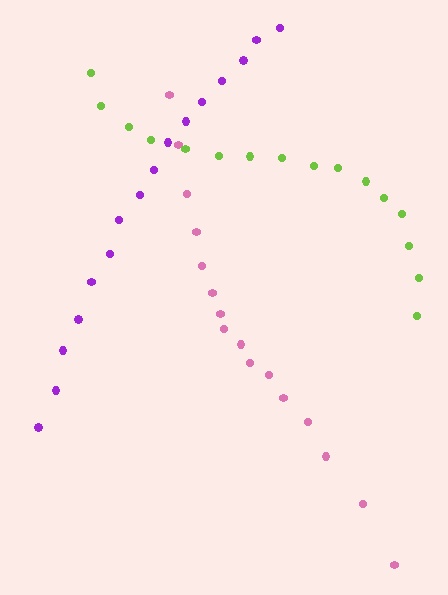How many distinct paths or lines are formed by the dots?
There are 3 distinct paths.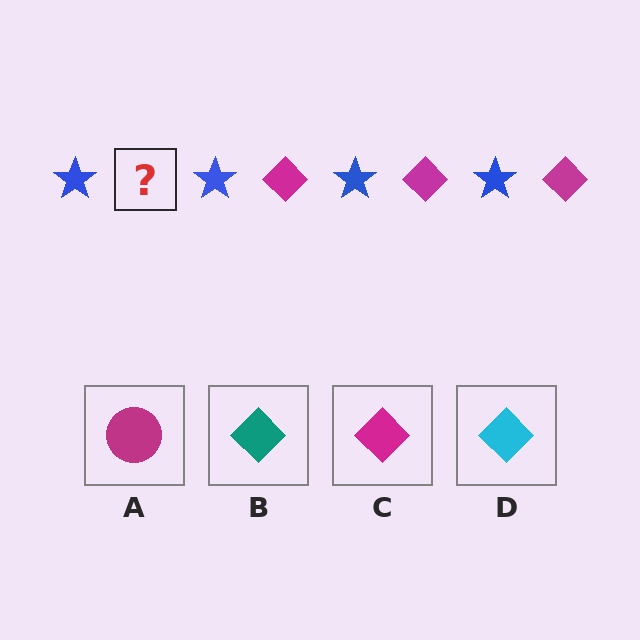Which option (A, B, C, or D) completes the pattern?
C.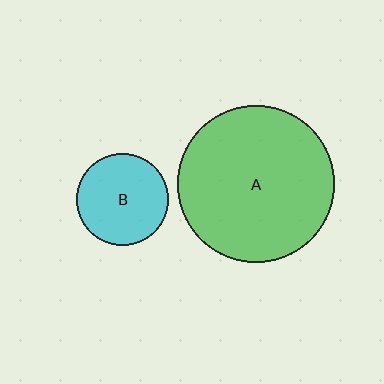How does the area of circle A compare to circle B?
Approximately 2.9 times.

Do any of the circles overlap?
No, none of the circles overlap.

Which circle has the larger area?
Circle A (green).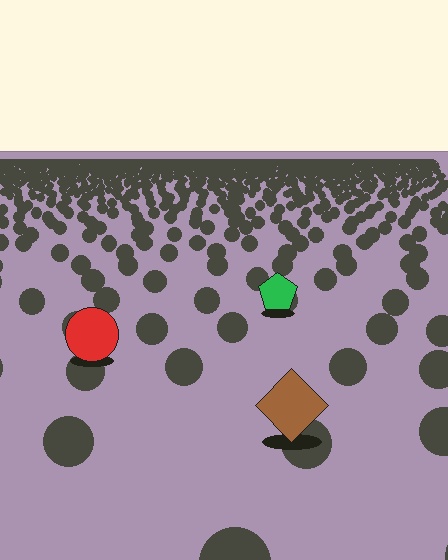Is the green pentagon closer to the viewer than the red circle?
No. The red circle is closer — you can tell from the texture gradient: the ground texture is coarser near it.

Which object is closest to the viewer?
The brown diamond is closest. The texture marks near it are larger and more spread out.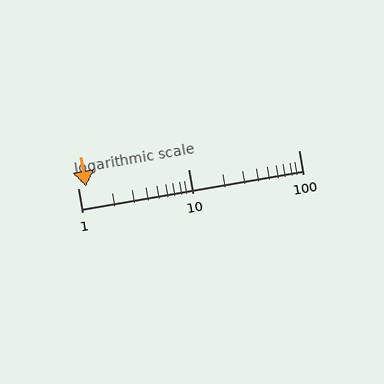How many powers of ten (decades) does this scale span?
The scale spans 2 decades, from 1 to 100.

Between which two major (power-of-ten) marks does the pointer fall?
The pointer is between 1 and 10.